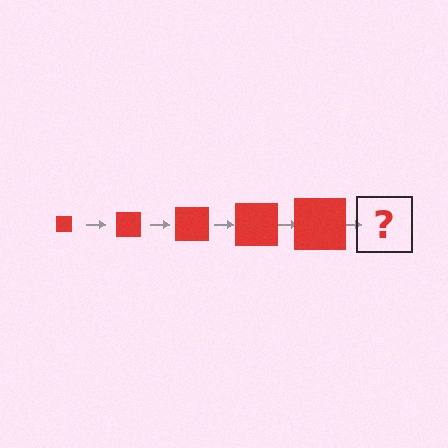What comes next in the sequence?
The next element should be a red square, larger than the previous one.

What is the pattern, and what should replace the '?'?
The pattern is that the square gets progressively larger each step. The '?' should be a red square, larger than the previous one.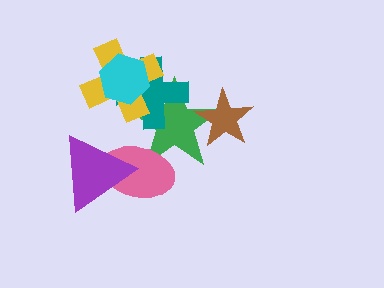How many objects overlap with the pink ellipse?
2 objects overlap with the pink ellipse.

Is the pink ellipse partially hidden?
Yes, it is partially covered by another shape.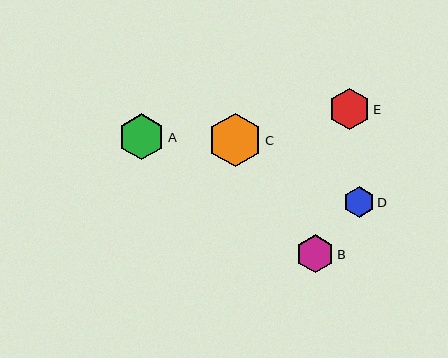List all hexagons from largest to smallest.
From largest to smallest: C, A, E, B, D.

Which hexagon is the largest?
Hexagon C is the largest with a size of approximately 53 pixels.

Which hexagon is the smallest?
Hexagon D is the smallest with a size of approximately 30 pixels.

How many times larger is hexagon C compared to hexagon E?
Hexagon C is approximately 1.3 times the size of hexagon E.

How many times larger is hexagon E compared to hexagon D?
Hexagon E is approximately 1.4 times the size of hexagon D.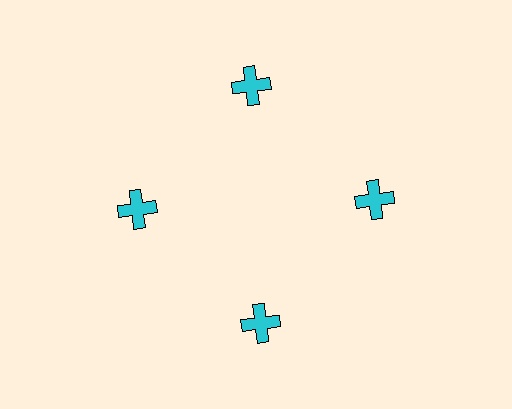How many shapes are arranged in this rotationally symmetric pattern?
There are 4 shapes, arranged in 4 groups of 1.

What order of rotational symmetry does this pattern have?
This pattern has 4-fold rotational symmetry.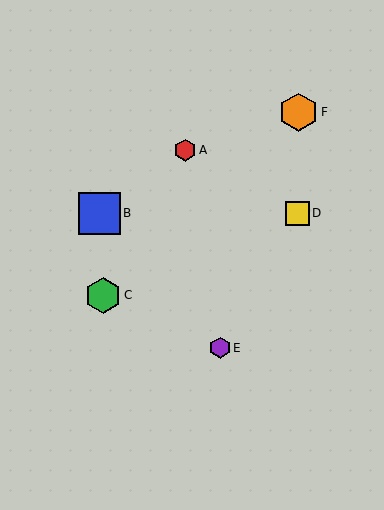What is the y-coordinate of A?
Object A is at y≈150.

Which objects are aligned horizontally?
Objects B, D are aligned horizontally.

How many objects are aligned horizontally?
2 objects (B, D) are aligned horizontally.